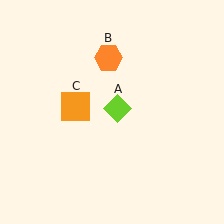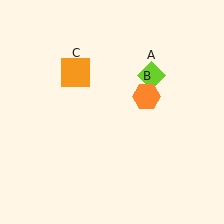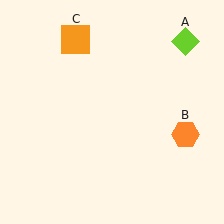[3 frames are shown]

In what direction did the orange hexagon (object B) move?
The orange hexagon (object B) moved down and to the right.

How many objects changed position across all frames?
3 objects changed position: lime diamond (object A), orange hexagon (object B), orange square (object C).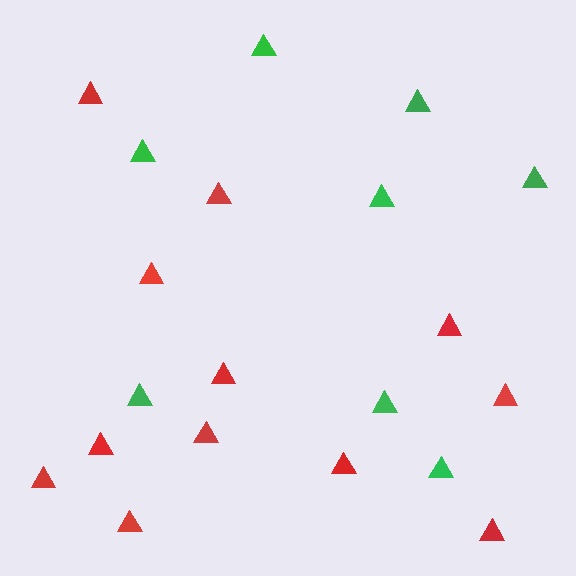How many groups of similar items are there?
There are 2 groups: one group of red triangles (12) and one group of green triangles (8).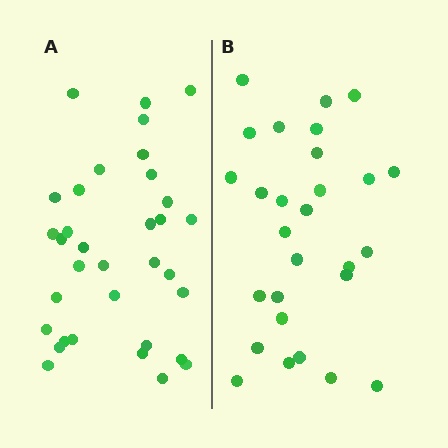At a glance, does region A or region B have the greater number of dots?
Region A (the left region) has more dots.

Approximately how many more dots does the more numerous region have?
Region A has about 6 more dots than region B.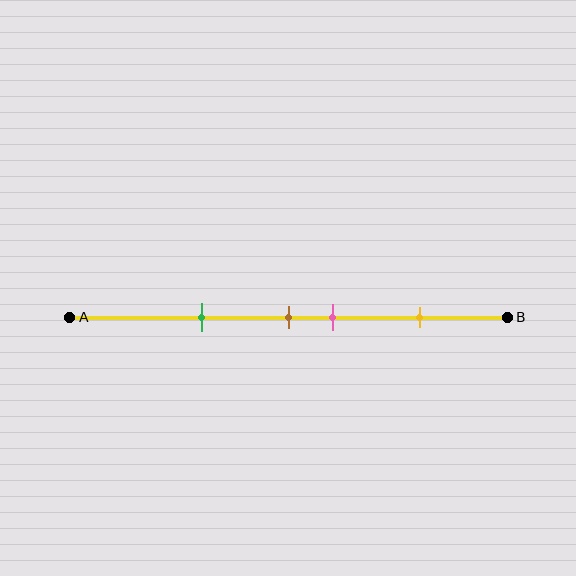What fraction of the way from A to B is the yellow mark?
The yellow mark is approximately 80% (0.8) of the way from A to B.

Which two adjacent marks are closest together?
The brown and pink marks are the closest adjacent pair.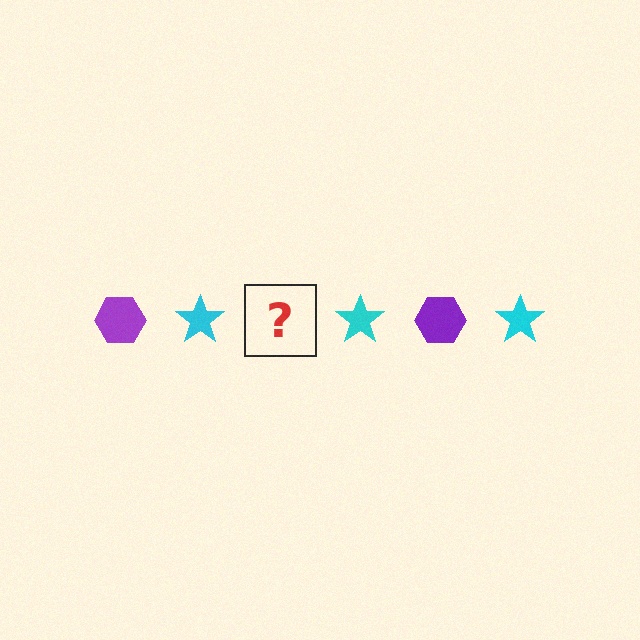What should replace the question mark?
The question mark should be replaced with a purple hexagon.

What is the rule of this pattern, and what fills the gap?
The rule is that the pattern alternates between purple hexagon and cyan star. The gap should be filled with a purple hexagon.